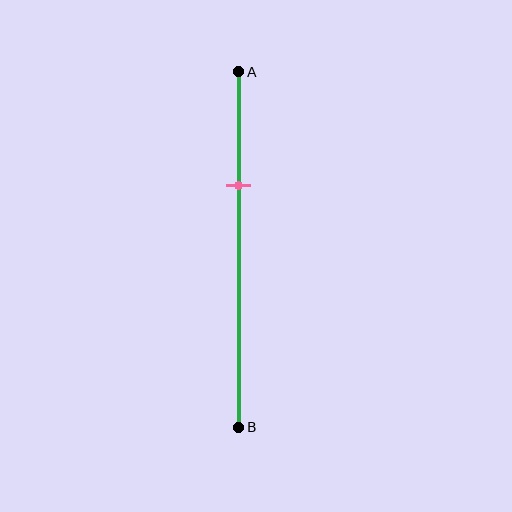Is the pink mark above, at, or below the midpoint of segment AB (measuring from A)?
The pink mark is above the midpoint of segment AB.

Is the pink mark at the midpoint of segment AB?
No, the mark is at about 30% from A, not at the 50% midpoint.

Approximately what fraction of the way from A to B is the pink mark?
The pink mark is approximately 30% of the way from A to B.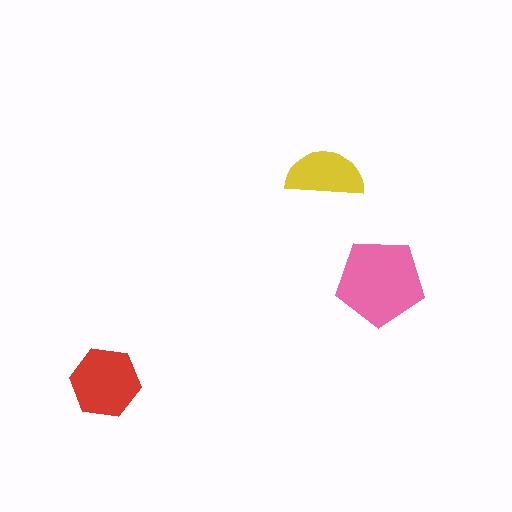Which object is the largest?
The pink pentagon.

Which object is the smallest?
The yellow semicircle.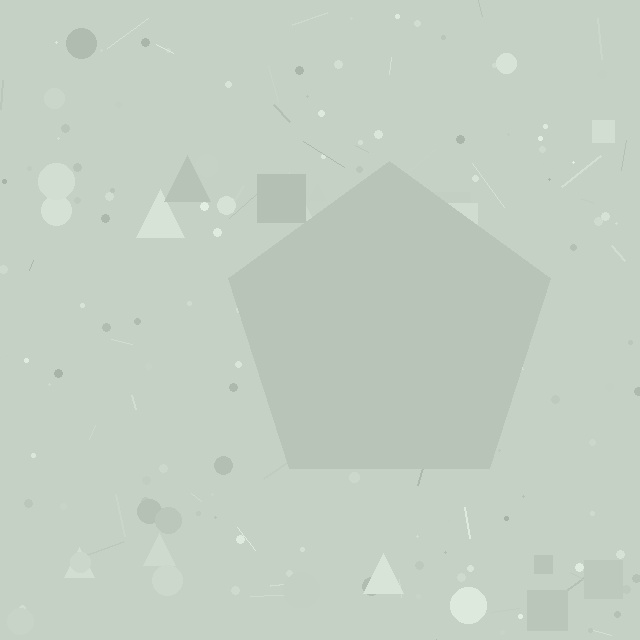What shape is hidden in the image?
A pentagon is hidden in the image.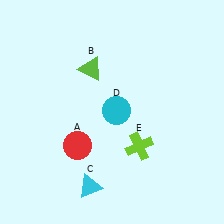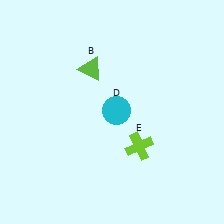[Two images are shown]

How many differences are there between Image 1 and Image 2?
There are 2 differences between the two images.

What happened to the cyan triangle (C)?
The cyan triangle (C) was removed in Image 2. It was in the bottom-left area of Image 1.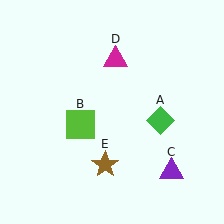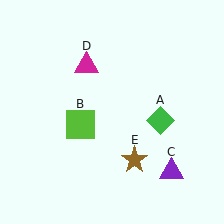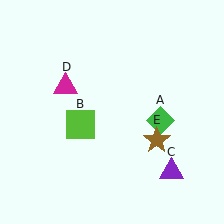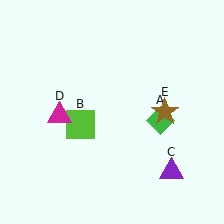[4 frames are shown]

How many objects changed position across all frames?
2 objects changed position: magenta triangle (object D), brown star (object E).